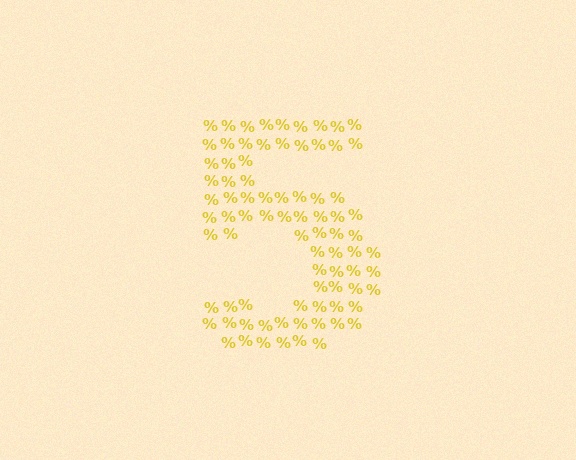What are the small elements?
The small elements are percent signs.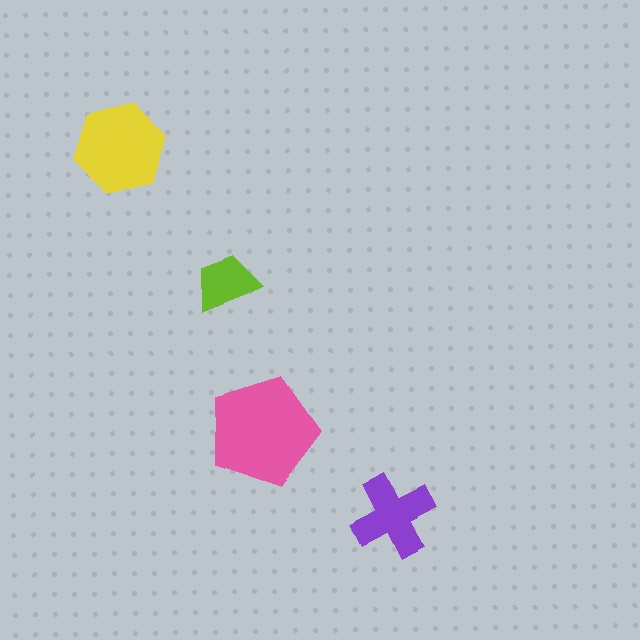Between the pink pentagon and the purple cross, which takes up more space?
The pink pentagon.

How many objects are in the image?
There are 4 objects in the image.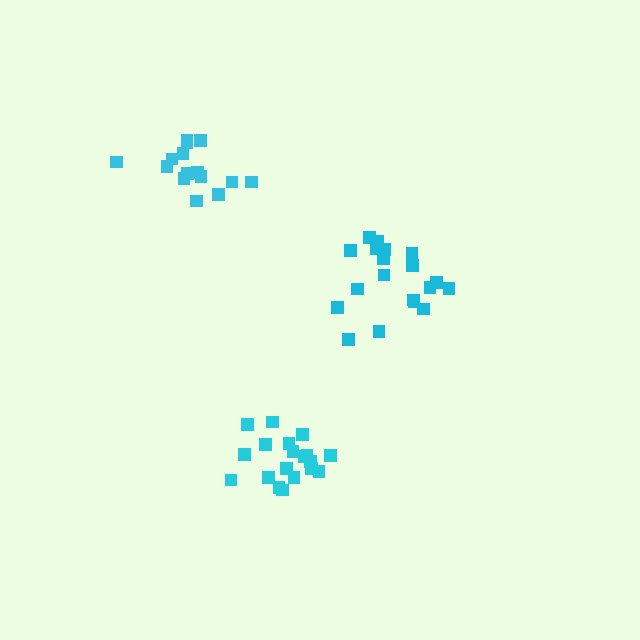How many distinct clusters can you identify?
There are 3 distinct clusters.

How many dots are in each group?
Group 1: 20 dots, Group 2: 19 dots, Group 3: 15 dots (54 total).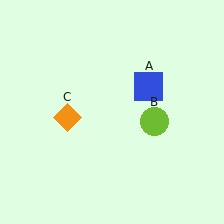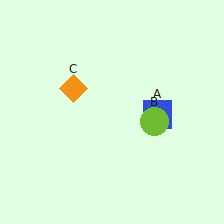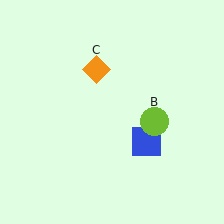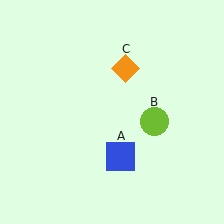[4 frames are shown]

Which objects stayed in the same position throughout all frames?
Lime circle (object B) remained stationary.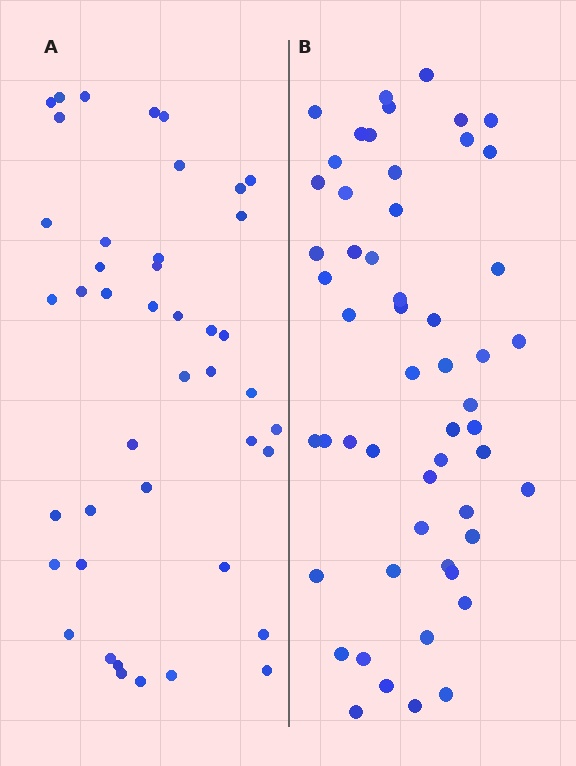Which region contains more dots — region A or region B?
Region B (the right region) has more dots.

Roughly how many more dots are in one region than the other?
Region B has roughly 12 or so more dots than region A.